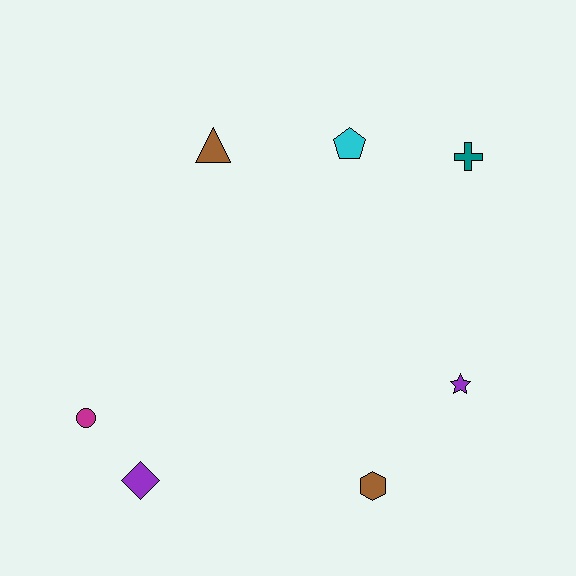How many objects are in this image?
There are 7 objects.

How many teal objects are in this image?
There is 1 teal object.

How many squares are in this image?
There are no squares.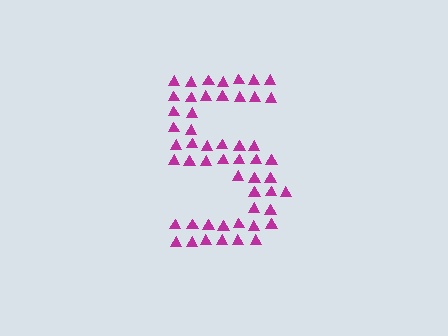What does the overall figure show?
The overall figure shows the digit 5.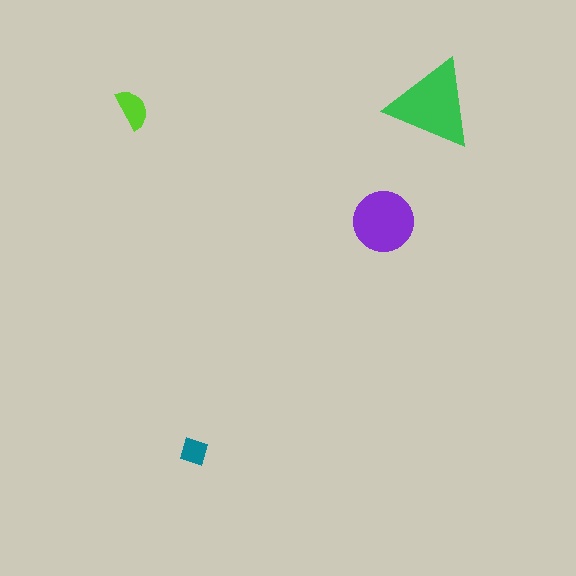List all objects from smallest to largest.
The teal diamond, the lime semicircle, the purple circle, the green triangle.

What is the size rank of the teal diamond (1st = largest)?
4th.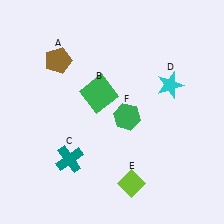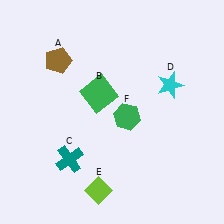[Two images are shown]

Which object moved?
The lime diamond (E) moved left.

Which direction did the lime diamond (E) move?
The lime diamond (E) moved left.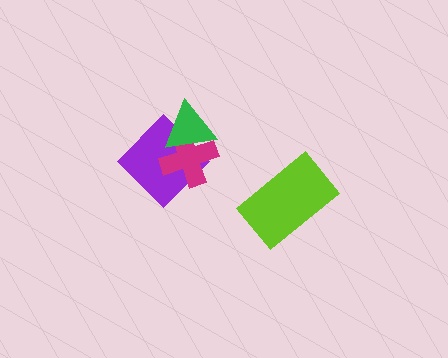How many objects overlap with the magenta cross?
2 objects overlap with the magenta cross.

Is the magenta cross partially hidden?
Yes, it is partially covered by another shape.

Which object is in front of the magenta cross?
The green triangle is in front of the magenta cross.